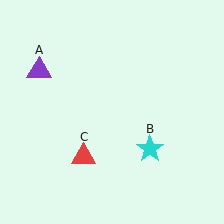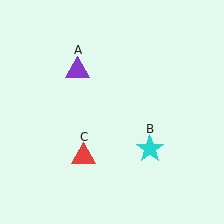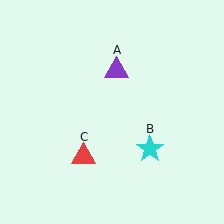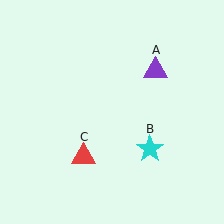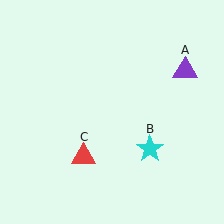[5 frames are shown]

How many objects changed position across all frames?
1 object changed position: purple triangle (object A).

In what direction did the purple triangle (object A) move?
The purple triangle (object A) moved right.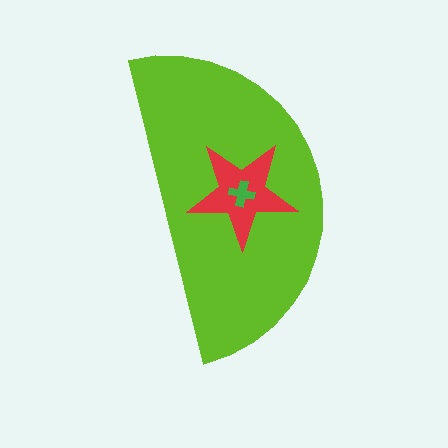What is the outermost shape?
The lime semicircle.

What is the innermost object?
The green cross.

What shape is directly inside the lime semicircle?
The red star.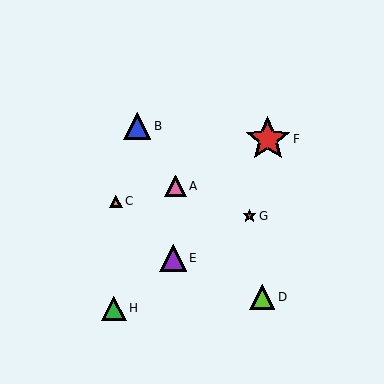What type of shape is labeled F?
Shape F is a red star.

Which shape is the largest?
The red star (labeled F) is the largest.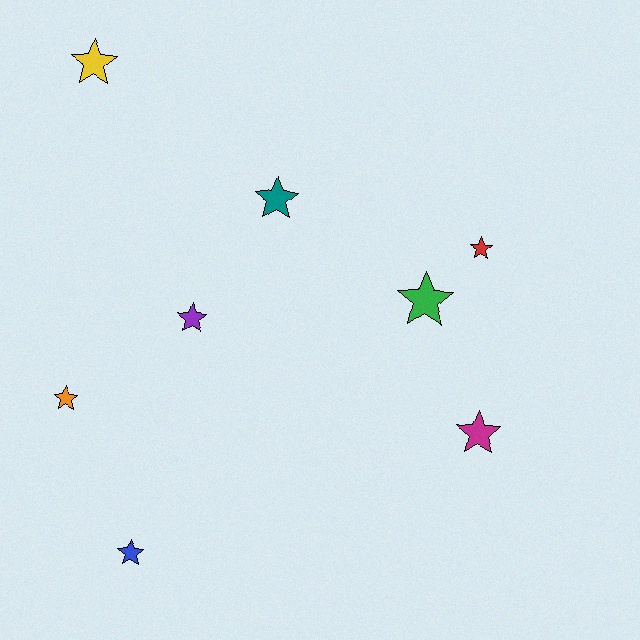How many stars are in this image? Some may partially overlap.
There are 8 stars.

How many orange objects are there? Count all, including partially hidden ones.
There is 1 orange object.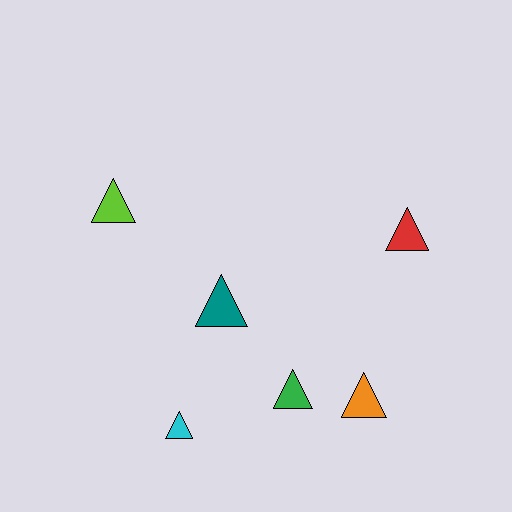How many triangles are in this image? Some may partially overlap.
There are 6 triangles.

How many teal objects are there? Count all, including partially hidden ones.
There is 1 teal object.